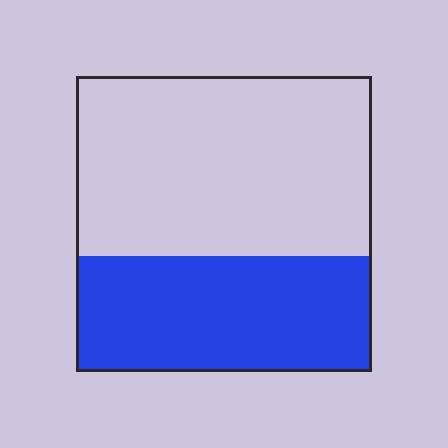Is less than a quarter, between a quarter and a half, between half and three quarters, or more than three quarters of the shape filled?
Between a quarter and a half.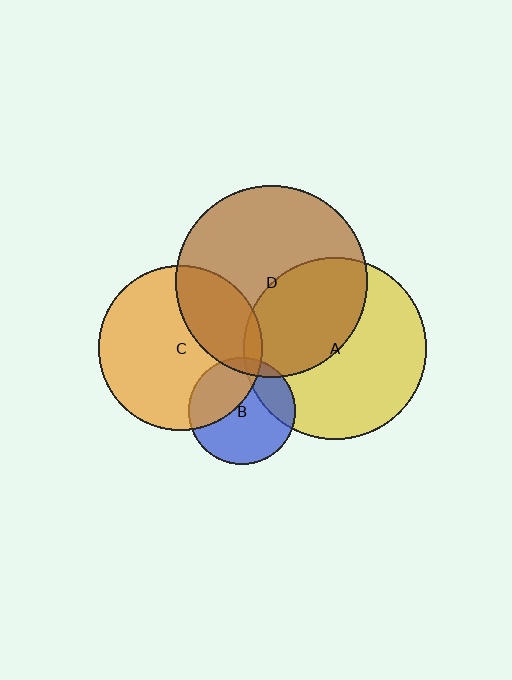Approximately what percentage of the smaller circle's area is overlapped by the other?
Approximately 40%.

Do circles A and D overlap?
Yes.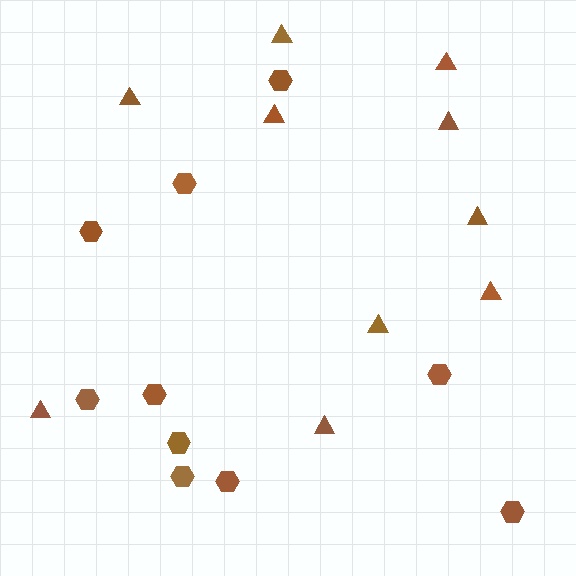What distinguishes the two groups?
There are 2 groups: one group of triangles (10) and one group of hexagons (10).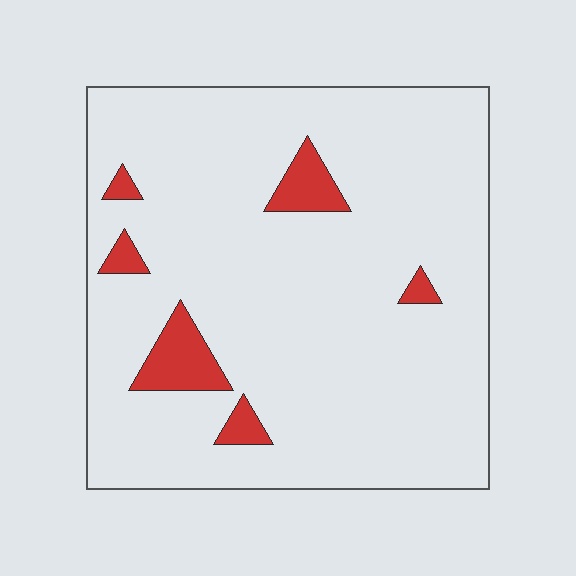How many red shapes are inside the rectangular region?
6.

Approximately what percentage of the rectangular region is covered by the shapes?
Approximately 10%.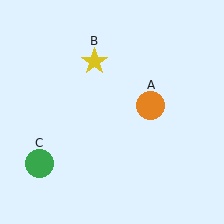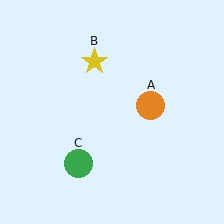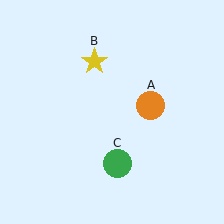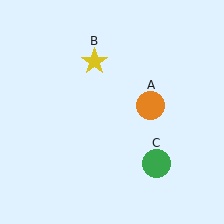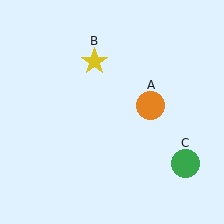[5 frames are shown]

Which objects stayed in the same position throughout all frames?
Orange circle (object A) and yellow star (object B) remained stationary.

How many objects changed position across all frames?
1 object changed position: green circle (object C).